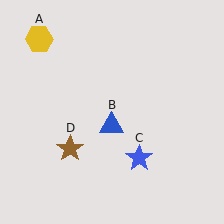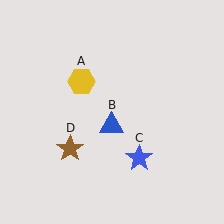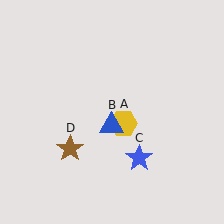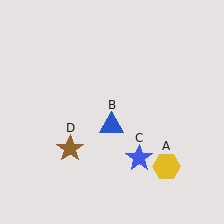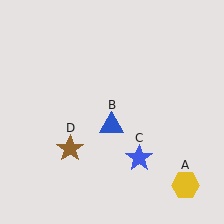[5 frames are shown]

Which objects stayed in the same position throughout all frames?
Blue triangle (object B) and blue star (object C) and brown star (object D) remained stationary.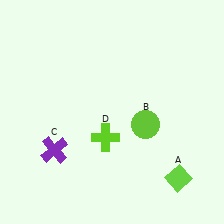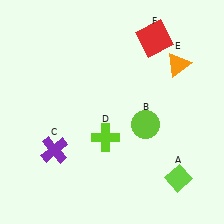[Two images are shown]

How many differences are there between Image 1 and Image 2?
There are 2 differences between the two images.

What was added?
An orange triangle (E), a red square (F) were added in Image 2.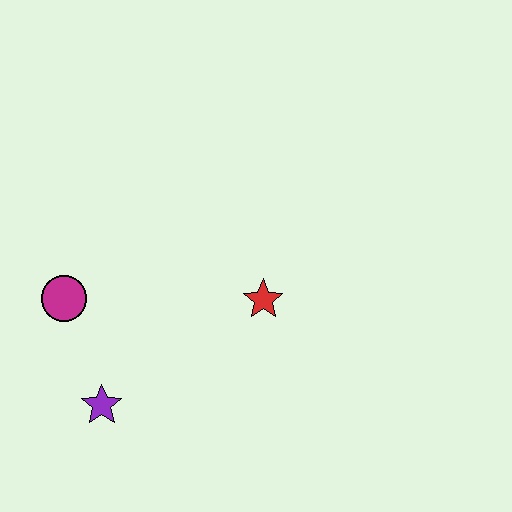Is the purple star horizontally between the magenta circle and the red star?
Yes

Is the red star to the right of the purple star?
Yes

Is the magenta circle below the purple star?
No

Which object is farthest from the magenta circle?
The red star is farthest from the magenta circle.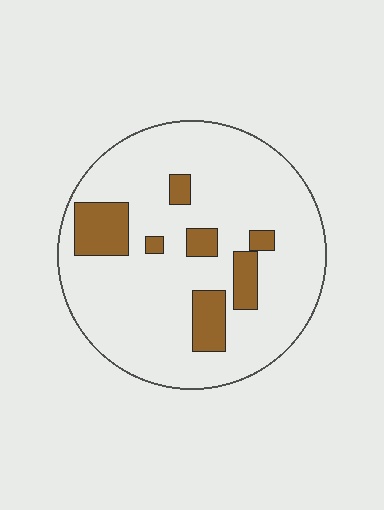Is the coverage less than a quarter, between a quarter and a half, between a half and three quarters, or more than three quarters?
Less than a quarter.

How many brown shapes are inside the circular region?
7.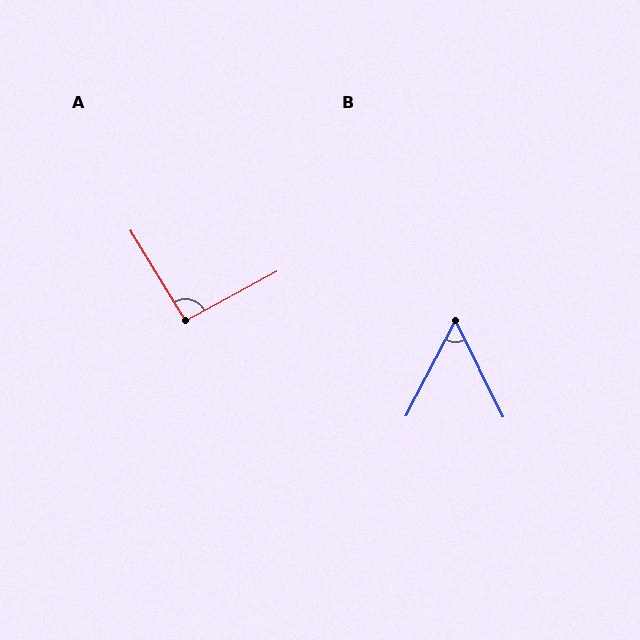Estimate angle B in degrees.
Approximately 54 degrees.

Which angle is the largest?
A, at approximately 93 degrees.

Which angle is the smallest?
B, at approximately 54 degrees.